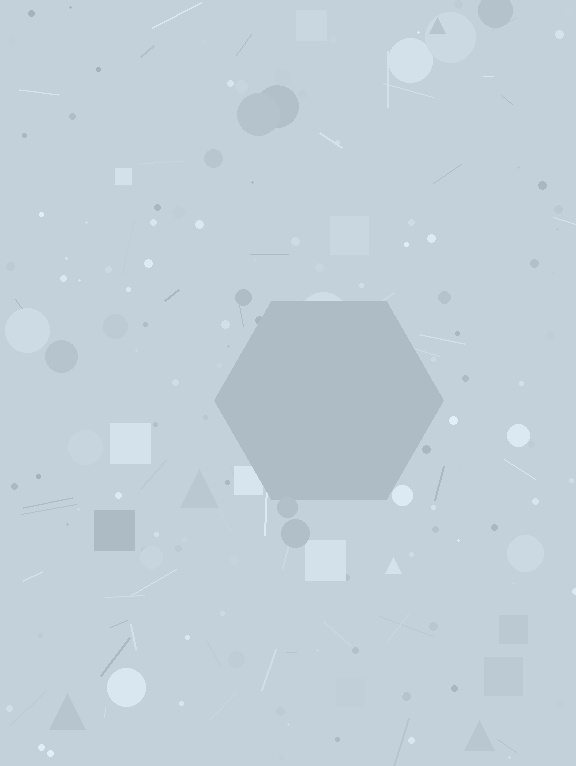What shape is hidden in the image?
A hexagon is hidden in the image.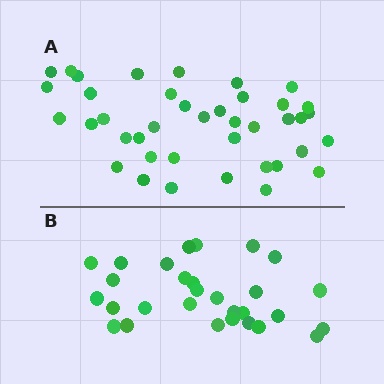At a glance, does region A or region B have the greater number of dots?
Region A (the top region) has more dots.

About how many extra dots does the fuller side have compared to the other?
Region A has roughly 12 or so more dots than region B.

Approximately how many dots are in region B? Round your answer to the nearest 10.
About 30 dots. (The exact count is 29, which rounds to 30.)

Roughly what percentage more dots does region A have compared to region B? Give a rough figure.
About 40% more.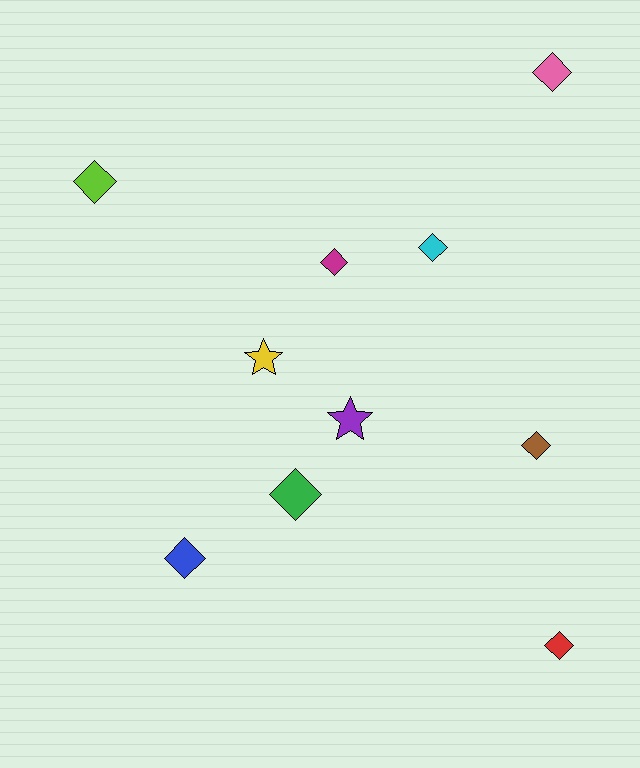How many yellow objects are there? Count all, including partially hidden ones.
There is 1 yellow object.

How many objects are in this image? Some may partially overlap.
There are 10 objects.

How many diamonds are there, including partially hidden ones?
There are 8 diamonds.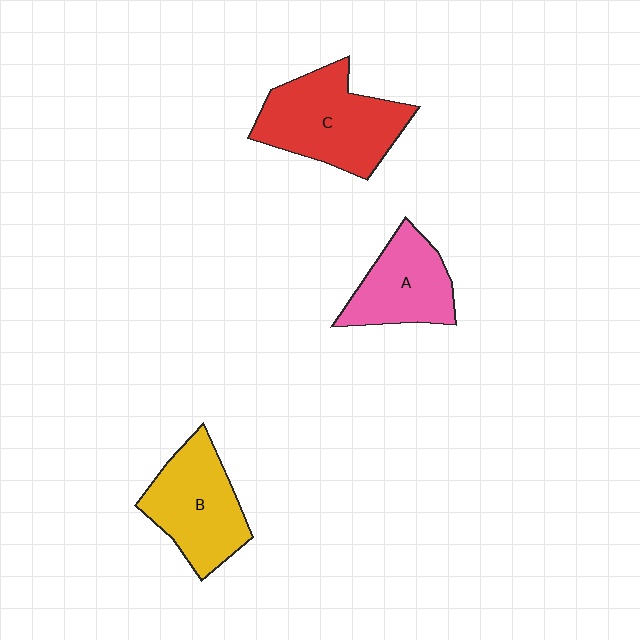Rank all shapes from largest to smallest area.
From largest to smallest: C (red), B (yellow), A (pink).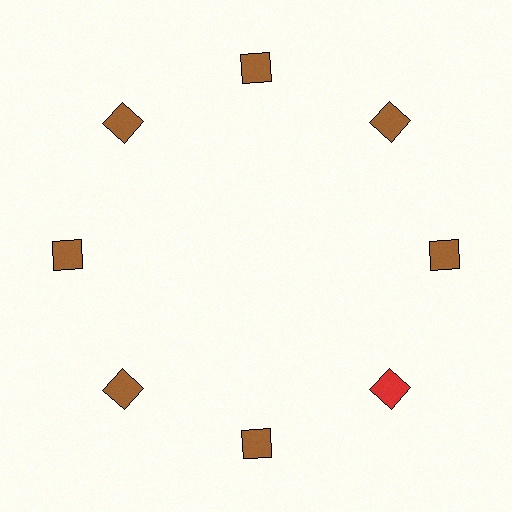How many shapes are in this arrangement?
There are 8 shapes arranged in a ring pattern.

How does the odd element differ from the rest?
It has a different color: red instead of brown.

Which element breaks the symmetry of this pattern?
The red square at roughly the 4 o'clock position breaks the symmetry. All other shapes are brown squares.